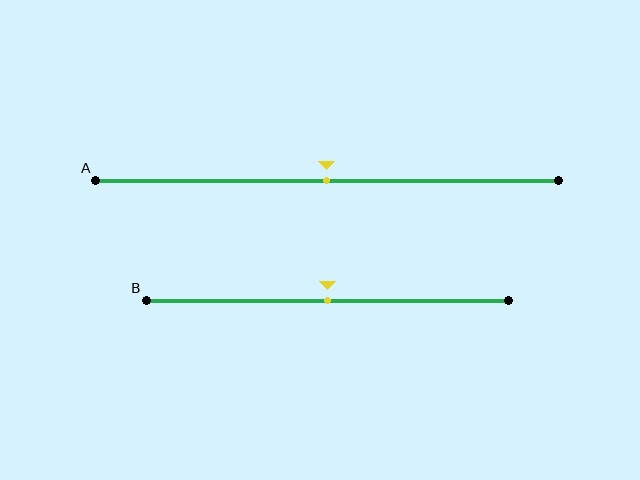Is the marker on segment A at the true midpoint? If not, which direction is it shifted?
Yes, the marker on segment A is at the true midpoint.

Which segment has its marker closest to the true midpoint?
Segment A has its marker closest to the true midpoint.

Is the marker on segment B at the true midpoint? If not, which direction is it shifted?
Yes, the marker on segment B is at the true midpoint.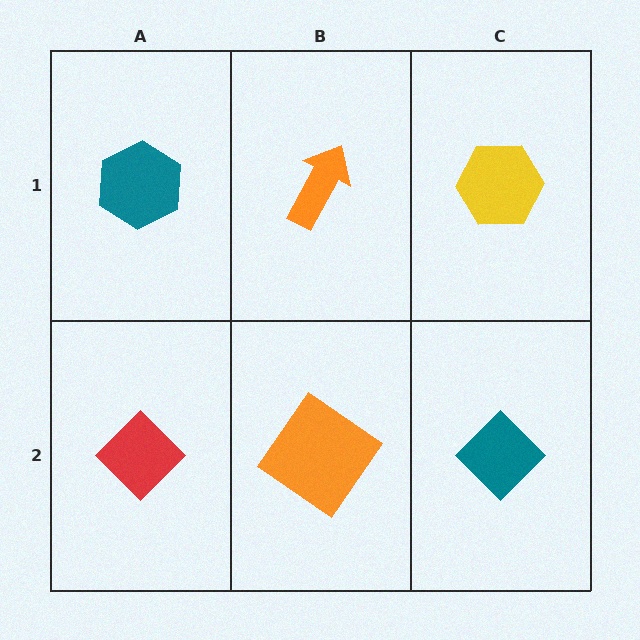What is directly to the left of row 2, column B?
A red diamond.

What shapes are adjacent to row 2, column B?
An orange arrow (row 1, column B), a red diamond (row 2, column A), a teal diamond (row 2, column C).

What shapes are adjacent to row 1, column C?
A teal diamond (row 2, column C), an orange arrow (row 1, column B).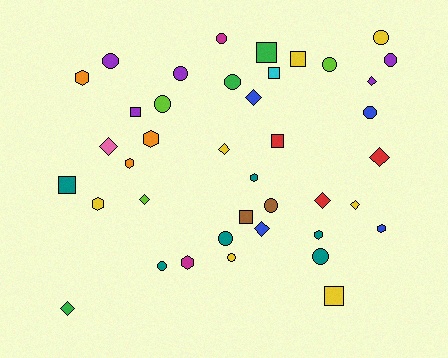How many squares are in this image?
There are 8 squares.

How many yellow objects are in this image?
There are 7 yellow objects.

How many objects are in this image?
There are 40 objects.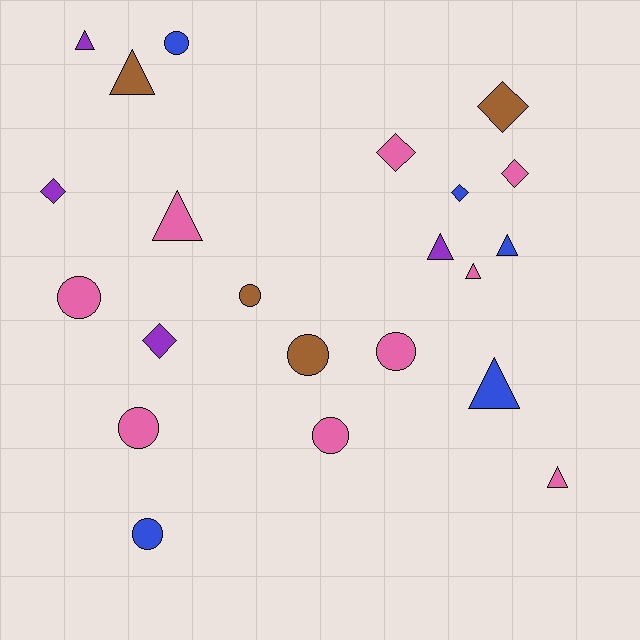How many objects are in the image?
There are 22 objects.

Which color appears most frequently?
Pink, with 9 objects.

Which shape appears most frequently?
Triangle, with 8 objects.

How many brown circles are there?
There are 2 brown circles.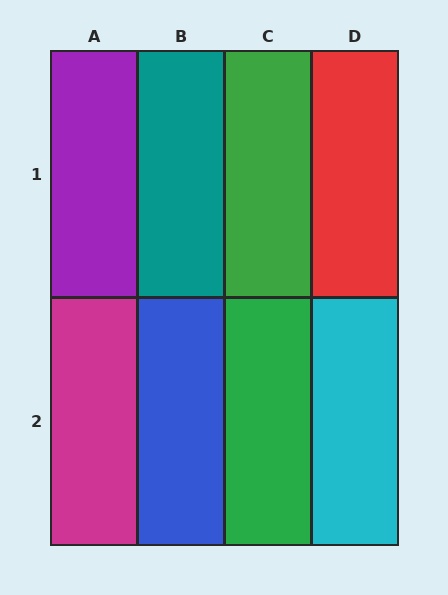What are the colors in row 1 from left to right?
Purple, teal, green, red.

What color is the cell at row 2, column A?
Magenta.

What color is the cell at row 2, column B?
Blue.